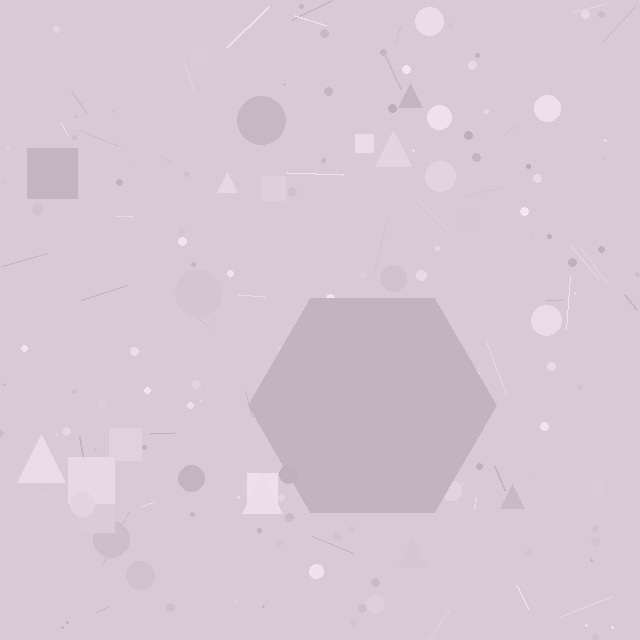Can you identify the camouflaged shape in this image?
The camouflaged shape is a hexagon.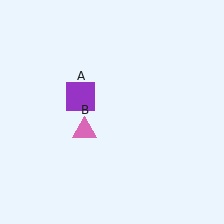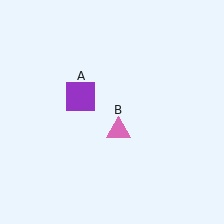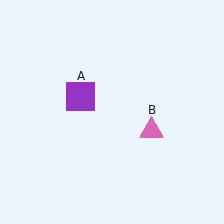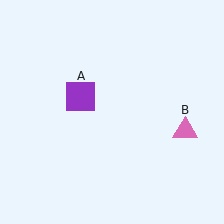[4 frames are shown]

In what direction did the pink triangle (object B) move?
The pink triangle (object B) moved right.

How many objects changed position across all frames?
1 object changed position: pink triangle (object B).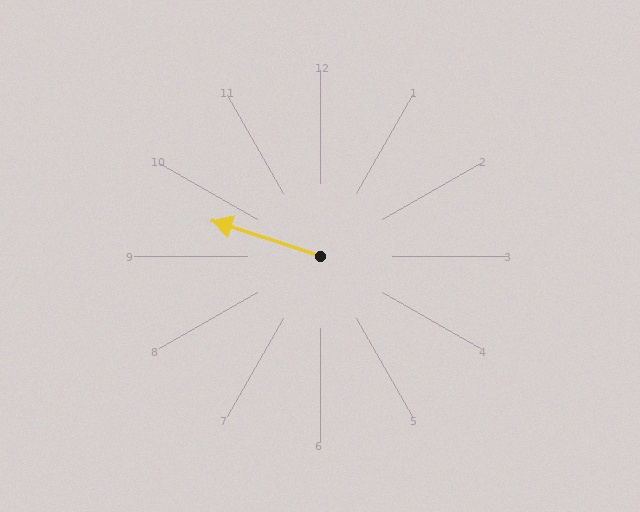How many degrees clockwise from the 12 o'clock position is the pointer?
Approximately 288 degrees.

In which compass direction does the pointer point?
West.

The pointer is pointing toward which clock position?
Roughly 10 o'clock.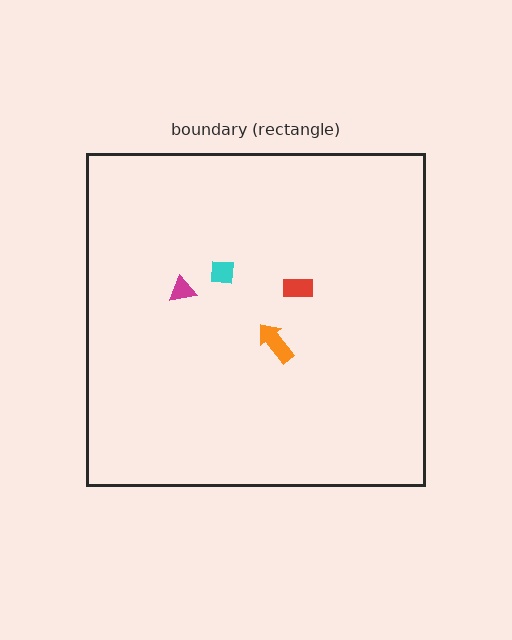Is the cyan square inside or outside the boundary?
Inside.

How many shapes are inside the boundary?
4 inside, 0 outside.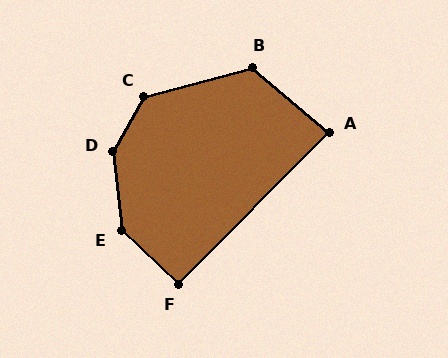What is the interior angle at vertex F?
Approximately 91 degrees (approximately right).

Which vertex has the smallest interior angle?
A, at approximately 86 degrees.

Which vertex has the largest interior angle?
D, at approximately 144 degrees.